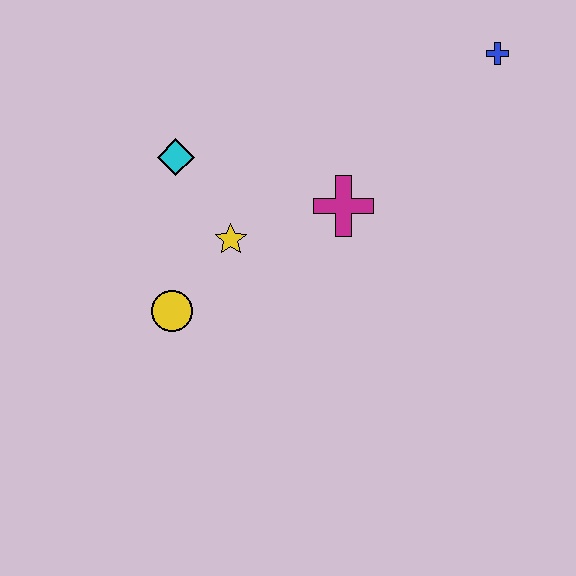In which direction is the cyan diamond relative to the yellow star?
The cyan diamond is above the yellow star.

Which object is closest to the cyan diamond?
The yellow star is closest to the cyan diamond.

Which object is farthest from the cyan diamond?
The blue cross is farthest from the cyan diamond.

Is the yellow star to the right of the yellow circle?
Yes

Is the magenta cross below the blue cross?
Yes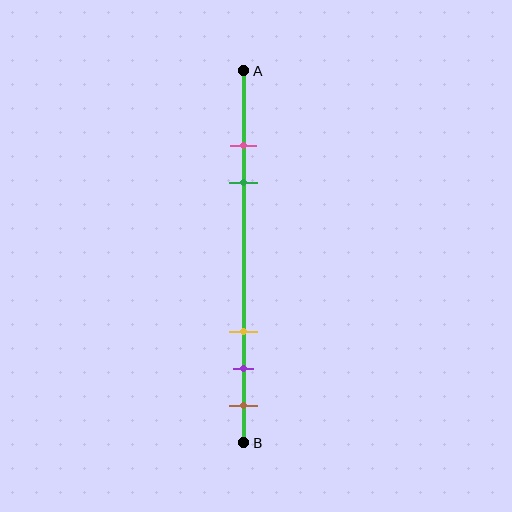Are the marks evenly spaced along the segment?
No, the marks are not evenly spaced.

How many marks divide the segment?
There are 5 marks dividing the segment.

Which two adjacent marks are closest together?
The pink and green marks are the closest adjacent pair.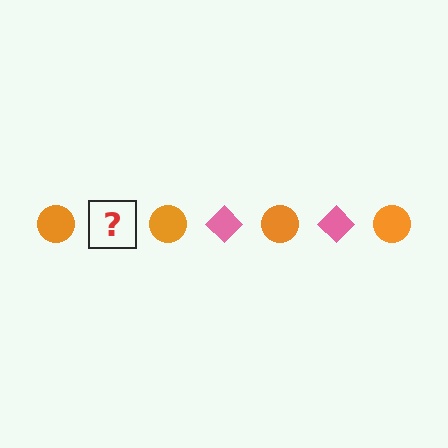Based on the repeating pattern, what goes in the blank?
The blank should be a pink diamond.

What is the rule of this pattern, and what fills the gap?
The rule is that the pattern alternates between orange circle and pink diamond. The gap should be filled with a pink diamond.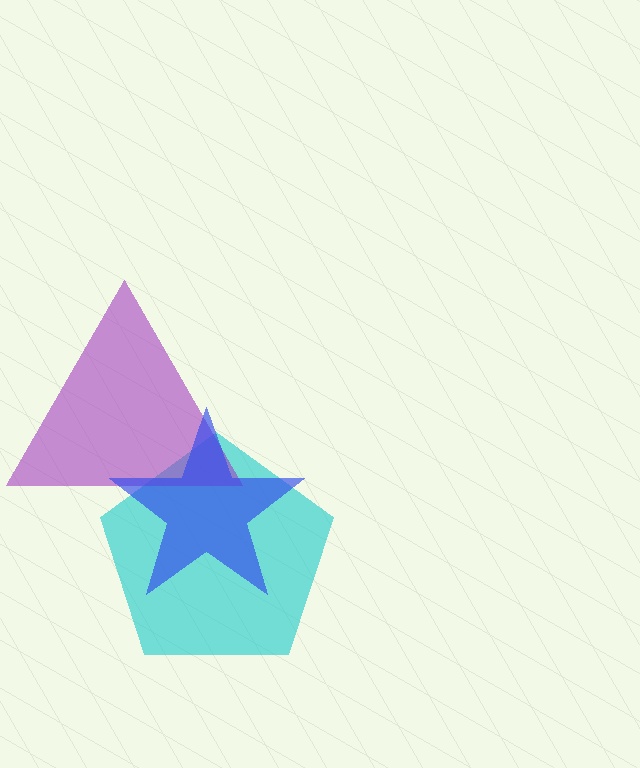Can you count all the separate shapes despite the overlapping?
Yes, there are 3 separate shapes.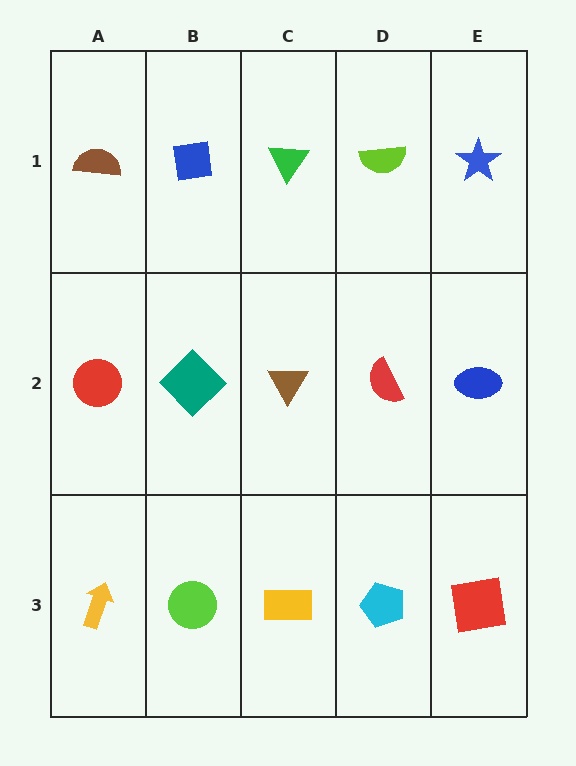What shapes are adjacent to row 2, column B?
A blue square (row 1, column B), a lime circle (row 3, column B), a red circle (row 2, column A), a brown triangle (row 2, column C).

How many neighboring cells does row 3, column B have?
3.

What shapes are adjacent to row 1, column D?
A red semicircle (row 2, column D), a green triangle (row 1, column C), a blue star (row 1, column E).